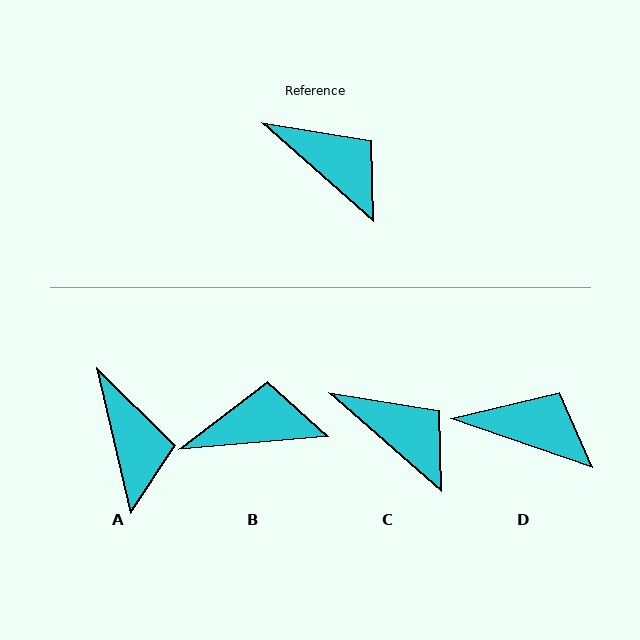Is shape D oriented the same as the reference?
No, it is off by about 22 degrees.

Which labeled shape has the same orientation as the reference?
C.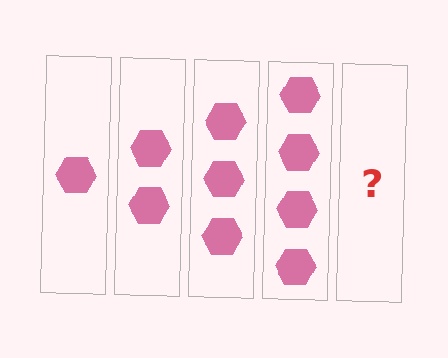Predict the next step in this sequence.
The next step is 5 hexagons.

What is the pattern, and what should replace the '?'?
The pattern is that each step adds one more hexagon. The '?' should be 5 hexagons.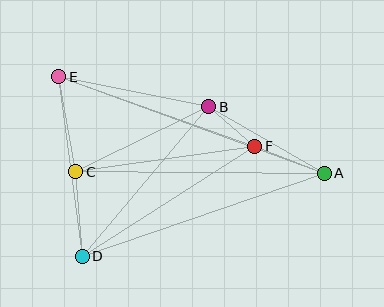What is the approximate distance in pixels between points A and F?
The distance between A and F is approximately 74 pixels.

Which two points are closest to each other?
Points B and F are closest to each other.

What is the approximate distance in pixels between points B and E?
The distance between B and E is approximately 153 pixels.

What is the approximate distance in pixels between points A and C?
The distance between A and C is approximately 249 pixels.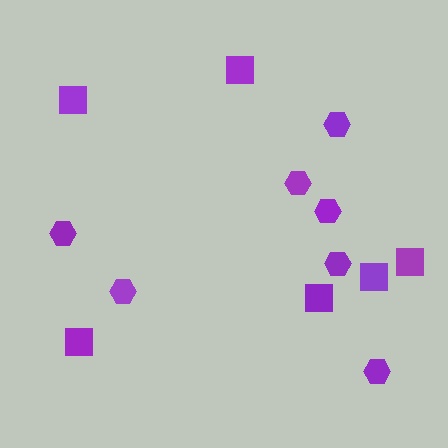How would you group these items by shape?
There are 2 groups: one group of squares (6) and one group of hexagons (7).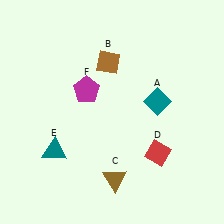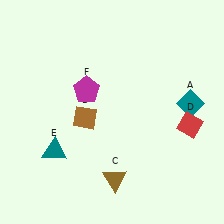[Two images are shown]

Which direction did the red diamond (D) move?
The red diamond (D) moved right.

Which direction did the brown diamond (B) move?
The brown diamond (B) moved down.